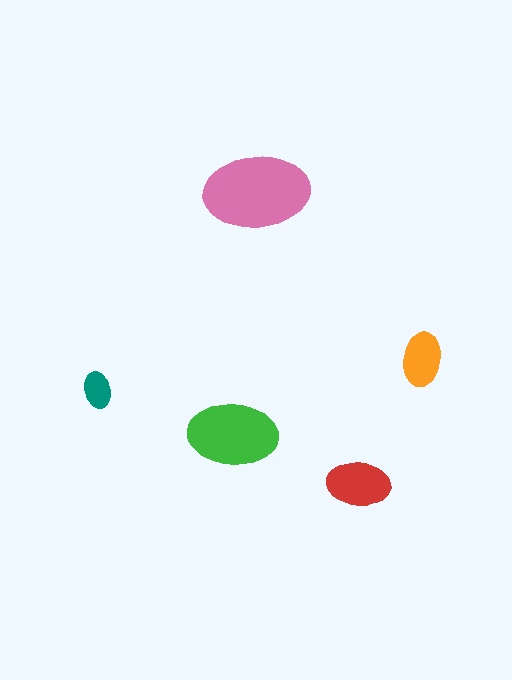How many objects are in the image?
There are 5 objects in the image.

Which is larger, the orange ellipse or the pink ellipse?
The pink one.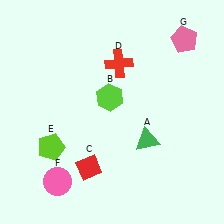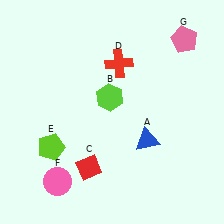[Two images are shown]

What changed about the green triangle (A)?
In Image 1, A is green. In Image 2, it changed to blue.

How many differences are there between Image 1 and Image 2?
There is 1 difference between the two images.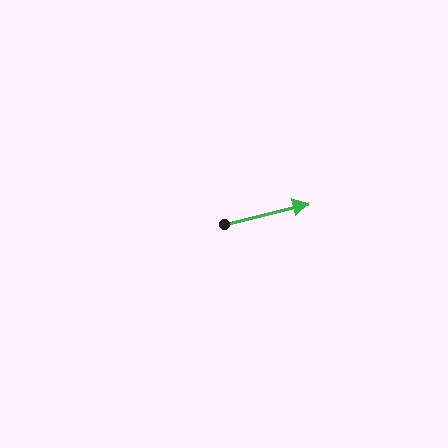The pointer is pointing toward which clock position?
Roughly 3 o'clock.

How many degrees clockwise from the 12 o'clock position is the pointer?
Approximately 76 degrees.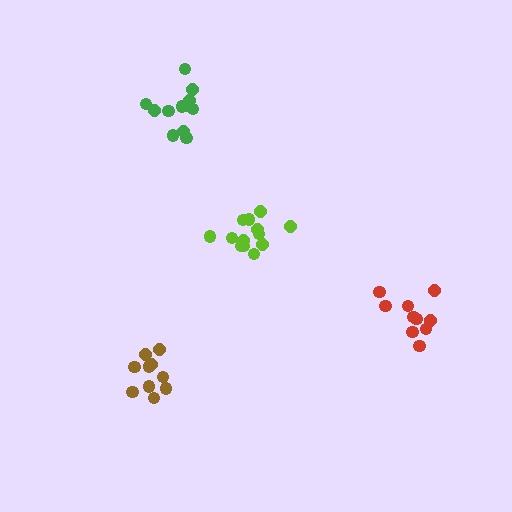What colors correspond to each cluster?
The clusters are colored: red, lime, brown, green.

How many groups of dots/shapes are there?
There are 4 groups.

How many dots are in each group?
Group 1: 10 dots, Group 2: 13 dots, Group 3: 10 dots, Group 4: 12 dots (45 total).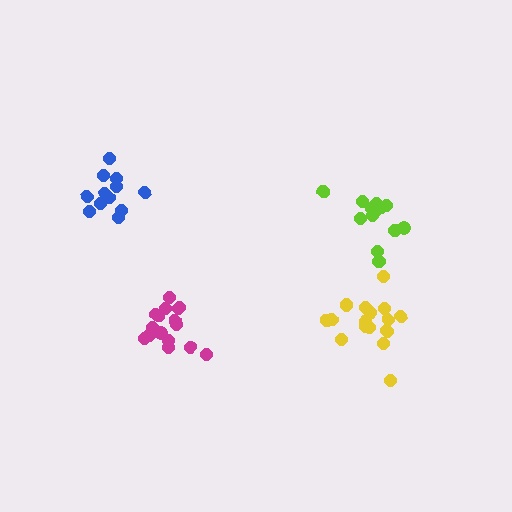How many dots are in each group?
Group 1: 13 dots, Group 2: 13 dots, Group 3: 17 dots, Group 4: 16 dots (59 total).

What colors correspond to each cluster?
The clusters are colored: blue, lime, yellow, magenta.